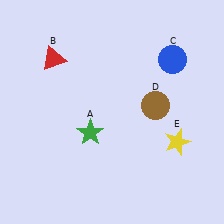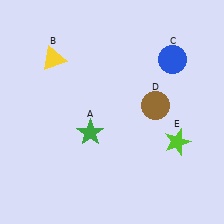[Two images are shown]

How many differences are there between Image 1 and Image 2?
There are 2 differences between the two images.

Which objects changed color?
B changed from red to yellow. E changed from yellow to lime.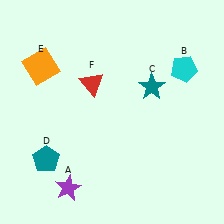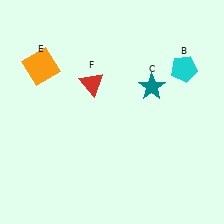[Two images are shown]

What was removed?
The purple star (A), the teal pentagon (D) were removed in Image 2.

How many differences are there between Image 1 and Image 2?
There are 2 differences between the two images.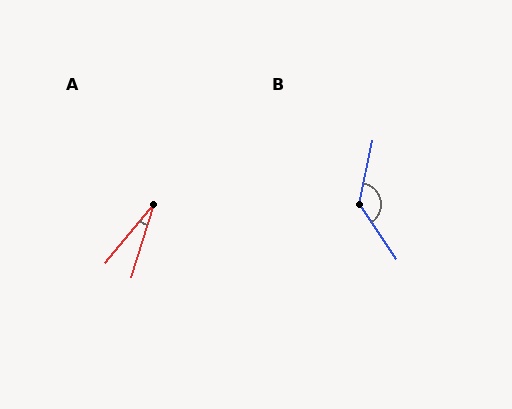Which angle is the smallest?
A, at approximately 22 degrees.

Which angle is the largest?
B, at approximately 133 degrees.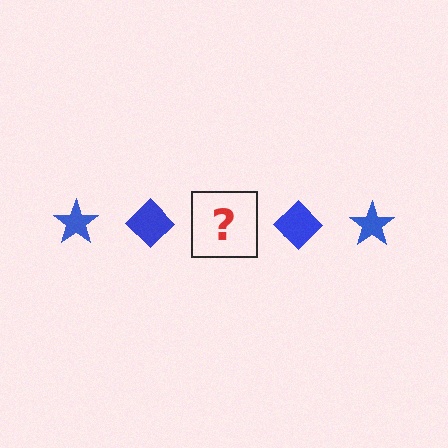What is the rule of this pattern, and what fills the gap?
The rule is that the pattern cycles through star, diamond shapes in blue. The gap should be filled with a blue star.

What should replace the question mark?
The question mark should be replaced with a blue star.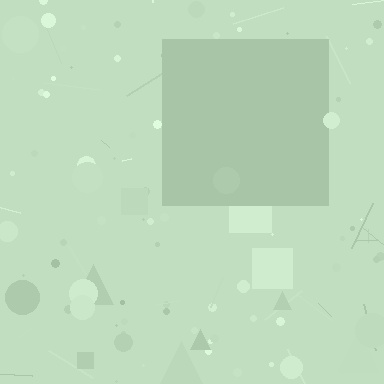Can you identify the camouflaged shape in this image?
The camouflaged shape is a square.